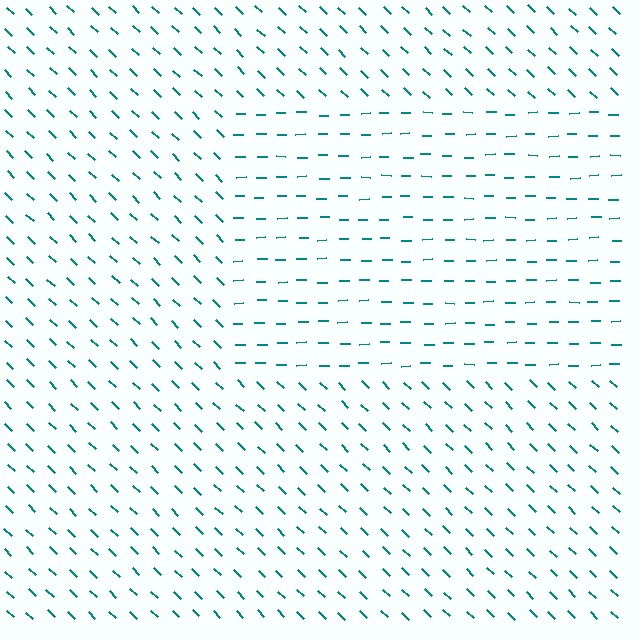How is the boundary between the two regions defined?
The boundary is defined purely by a change in line orientation (approximately 45 degrees difference). All lines are the same color and thickness.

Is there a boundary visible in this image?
Yes, there is a texture boundary formed by a change in line orientation.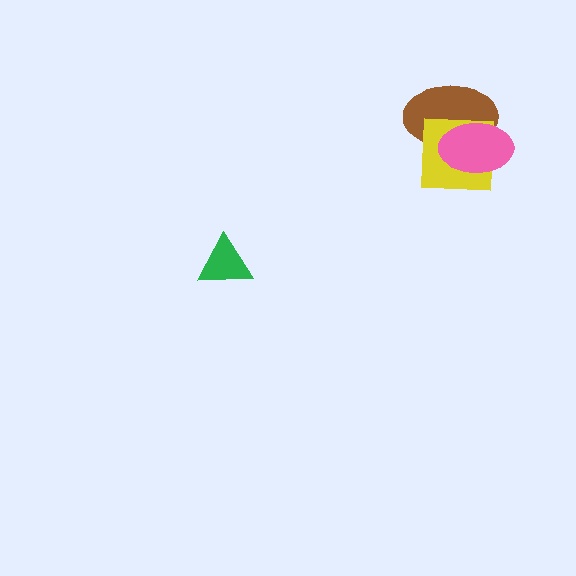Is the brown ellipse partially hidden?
Yes, it is partially covered by another shape.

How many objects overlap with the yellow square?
2 objects overlap with the yellow square.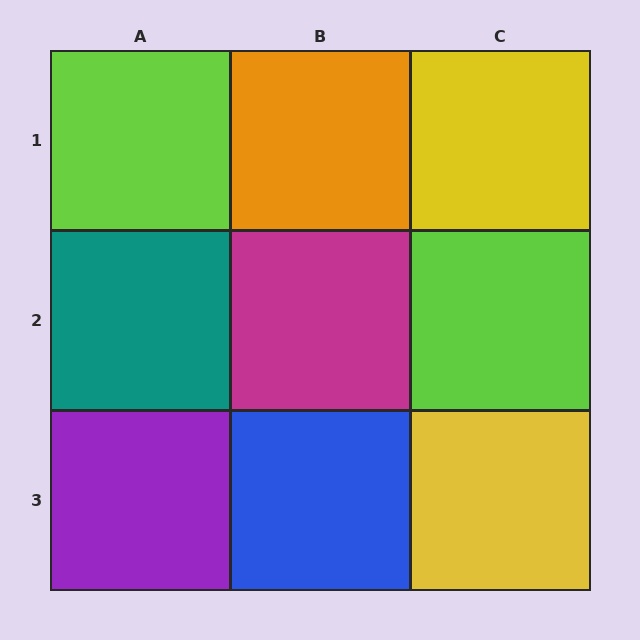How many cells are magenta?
1 cell is magenta.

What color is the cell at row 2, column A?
Teal.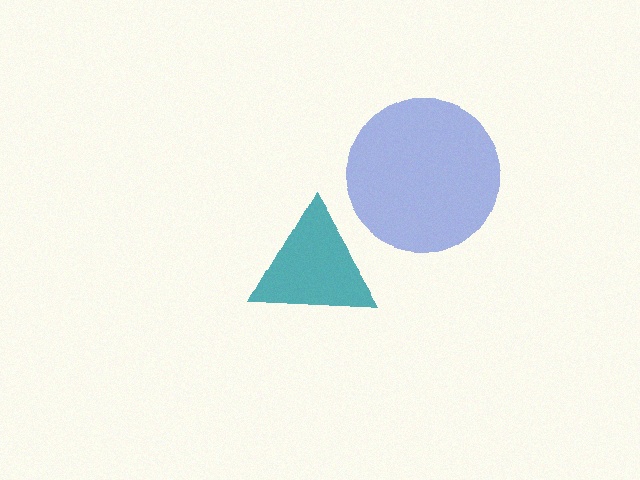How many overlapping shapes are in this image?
There are 2 overlapping shapes in the image.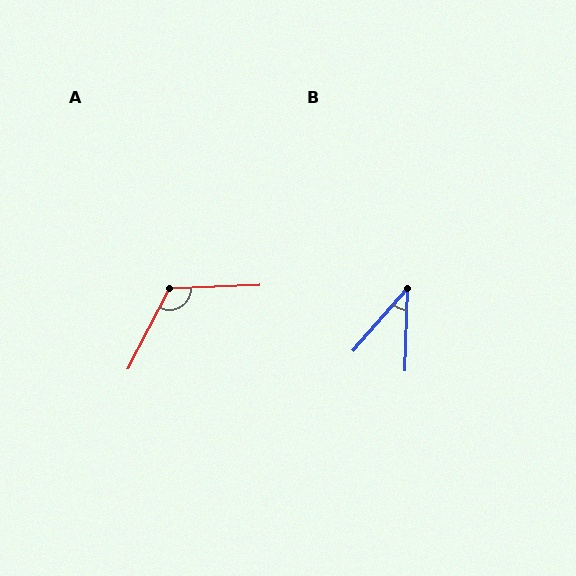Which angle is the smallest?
B, at approximately 39 degrees.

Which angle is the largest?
A, at approximately 119 degrees.